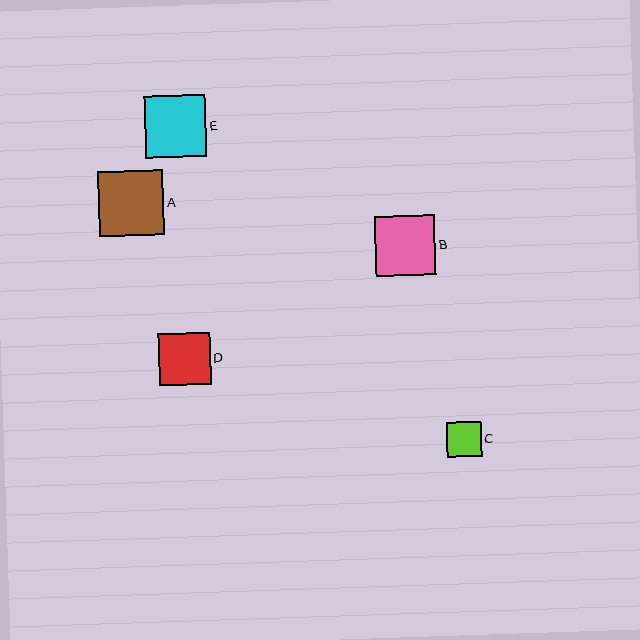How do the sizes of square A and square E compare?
Square A and square E are approximately the same size.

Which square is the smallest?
Square C is the smallest with a size of approximately 34 pixels.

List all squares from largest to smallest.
From largest to smallest: A, E, B, D, C.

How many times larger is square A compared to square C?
Square A is approximately 1.9 times the size of square C.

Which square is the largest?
Square A is the largest with a size of approximately 65 pixels.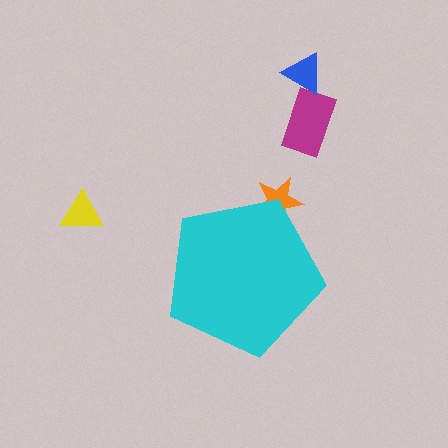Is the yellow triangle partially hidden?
No, the yellow triangle is fully visible.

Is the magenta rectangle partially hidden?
No, the magenta rectangle is fully visible.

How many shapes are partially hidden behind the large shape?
1 shape is partially hidden.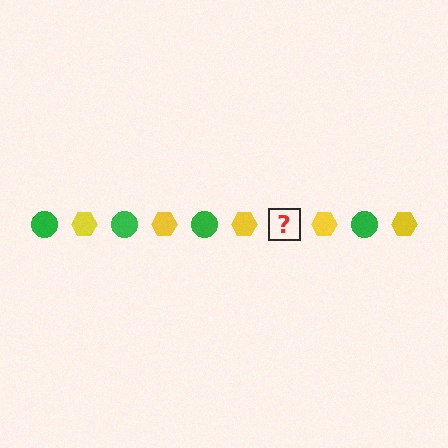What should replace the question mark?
The question mark should be replaced with a green circle.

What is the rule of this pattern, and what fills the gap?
The rule is that the pattern alternates between green circle and yellow hexagon. The gap should be filled with a green circle.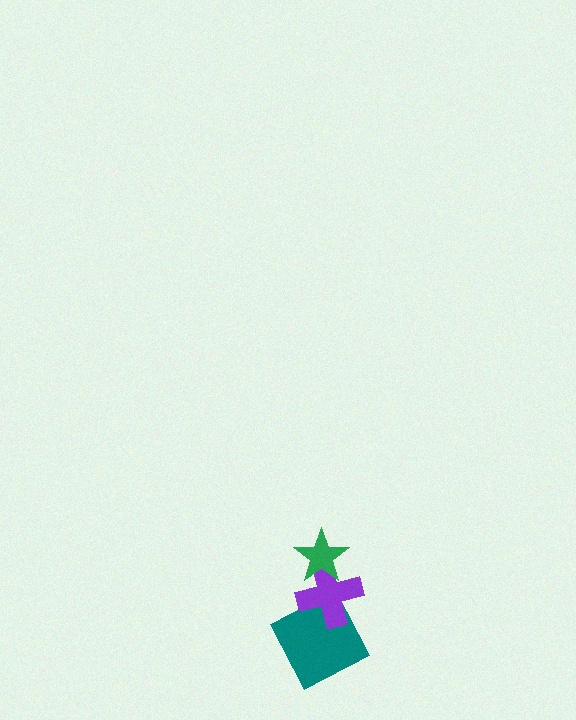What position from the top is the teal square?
The teal square is 3rd from the top.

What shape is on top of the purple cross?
The green star is on top of the purple cross.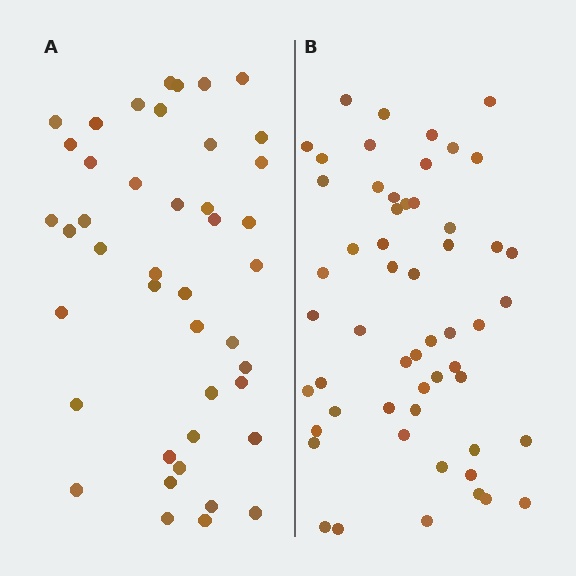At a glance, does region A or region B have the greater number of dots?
Region B (the right region) has more dots.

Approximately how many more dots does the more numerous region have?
Region B has roughly 12 or so more dots than region A.